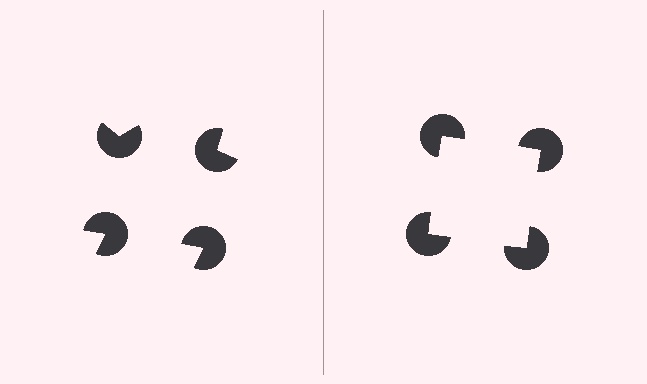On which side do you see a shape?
An illusory square appears on the right side. On the left side the wedge cuts are rotated, so no coherent shape forms.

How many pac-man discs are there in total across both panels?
8 — 4 on each side.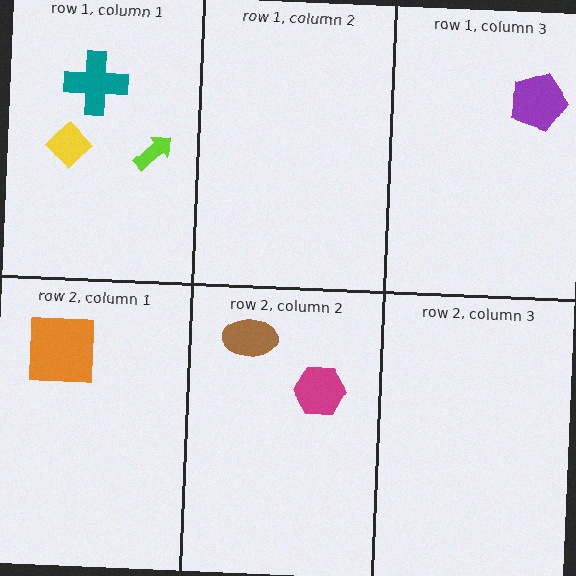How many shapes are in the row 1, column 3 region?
1.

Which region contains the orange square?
The row 2, column 1 region.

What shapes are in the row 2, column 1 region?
The orange square.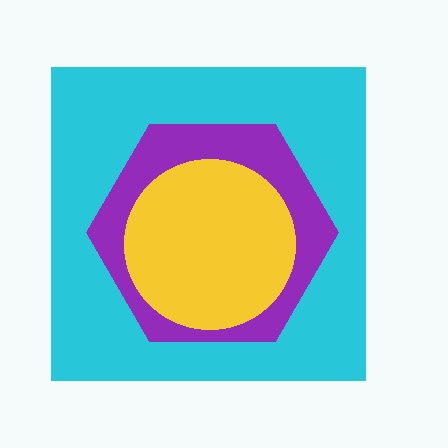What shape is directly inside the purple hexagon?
The yellow circle.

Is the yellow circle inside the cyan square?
Yes.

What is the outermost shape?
The cyan square.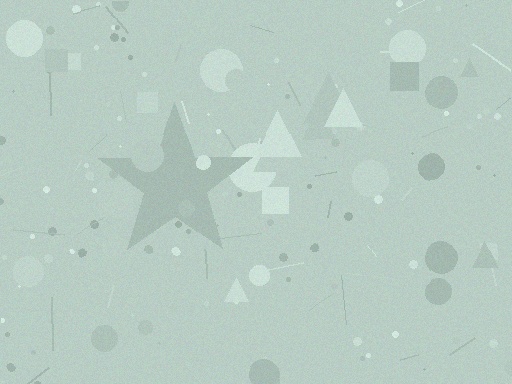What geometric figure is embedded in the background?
A star is embedded in the background.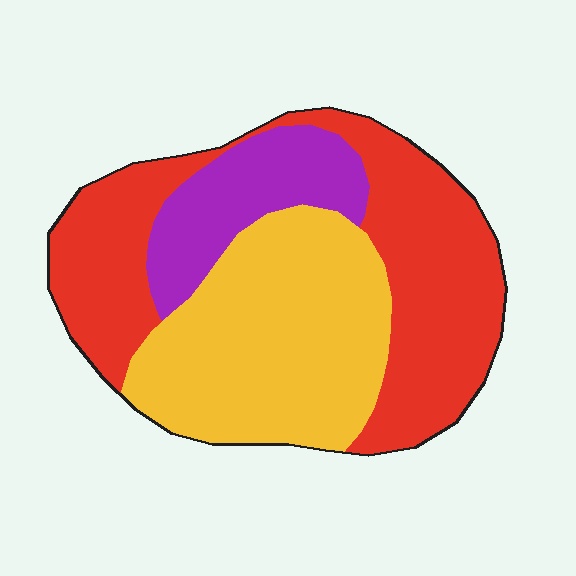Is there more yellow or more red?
Red.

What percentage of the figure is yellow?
Yellow takes up about two fifths (2/5) of the figure.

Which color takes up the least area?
Purple, at roughly 15%.